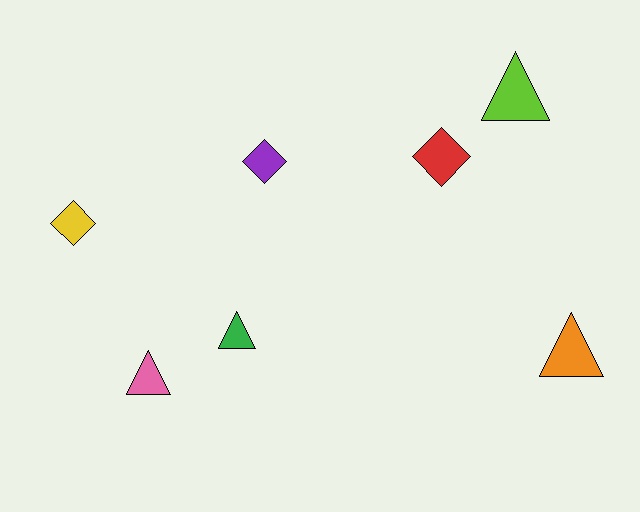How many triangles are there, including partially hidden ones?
There are 4 triangles.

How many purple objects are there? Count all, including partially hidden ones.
There is 1 purple object.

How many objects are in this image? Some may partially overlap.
There are 7 objects.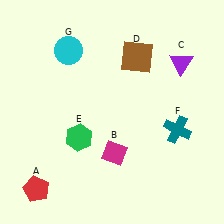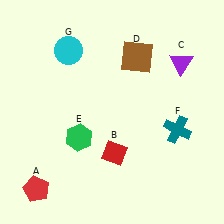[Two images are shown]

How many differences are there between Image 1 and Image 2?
There is 1 difference between the two images.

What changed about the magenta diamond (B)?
In Image 1, B is magenta. In Image 2, it changed to red.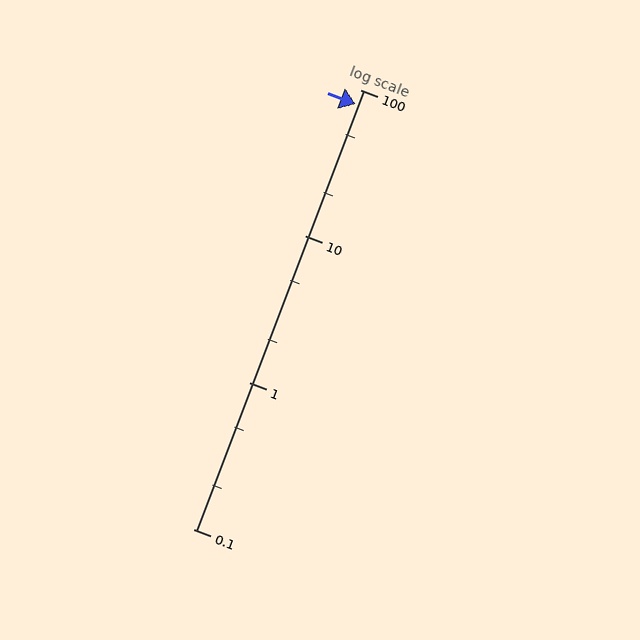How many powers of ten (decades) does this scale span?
The scale spans 3 decades, from 0.1 to 100.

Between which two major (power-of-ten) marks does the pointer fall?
The pointer is between 10 and 100.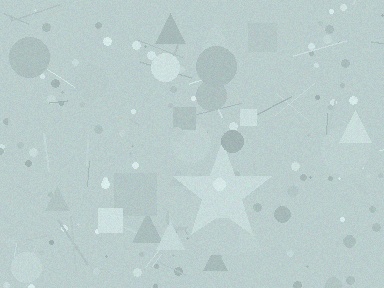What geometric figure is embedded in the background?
A star is embedded in the background.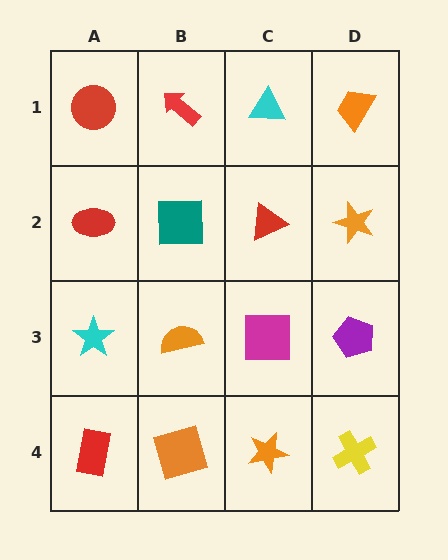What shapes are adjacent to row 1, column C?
A red triangle (row 2, column C), a red arrow (row 1, column B), an orange trapezoid (row 1, column D).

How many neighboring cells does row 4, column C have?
3.